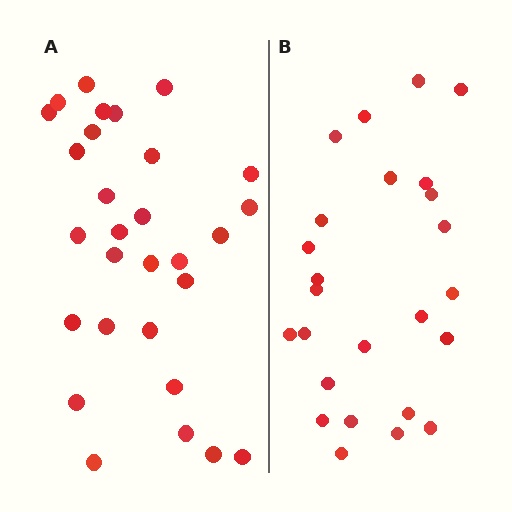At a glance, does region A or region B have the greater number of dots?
Region A (the left region) has more dots.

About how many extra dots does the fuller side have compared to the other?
Region A has about 4 more dots than region B.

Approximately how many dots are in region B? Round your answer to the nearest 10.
About 20 dots. (The exact count is 25, which rounds to 20.)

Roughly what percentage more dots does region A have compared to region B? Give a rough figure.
About 15% more.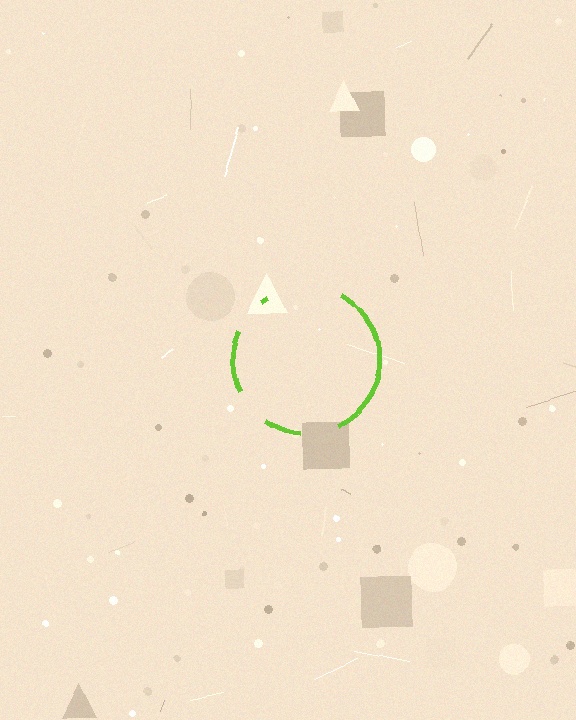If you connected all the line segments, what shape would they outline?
They would outline a circle.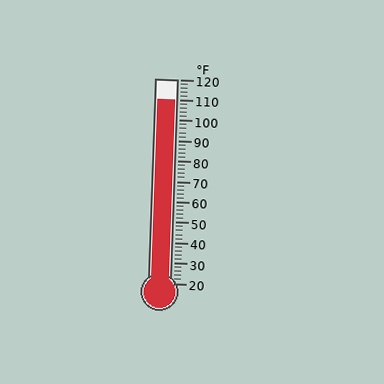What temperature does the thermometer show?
The thermometer shows approximately 110°F.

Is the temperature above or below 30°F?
The temperature is above 30°F.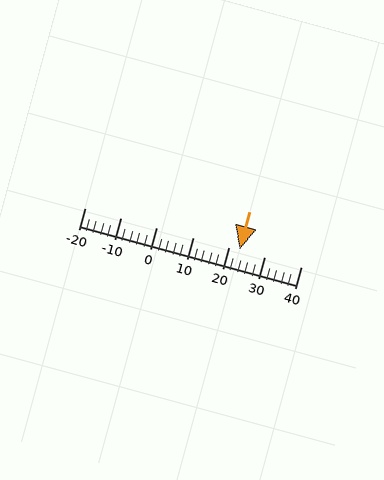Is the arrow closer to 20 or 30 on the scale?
The arrow is closer to 20.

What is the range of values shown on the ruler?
The ruler shows values from -20 to 40.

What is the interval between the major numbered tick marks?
The major tick marks are spaced 10 units apart.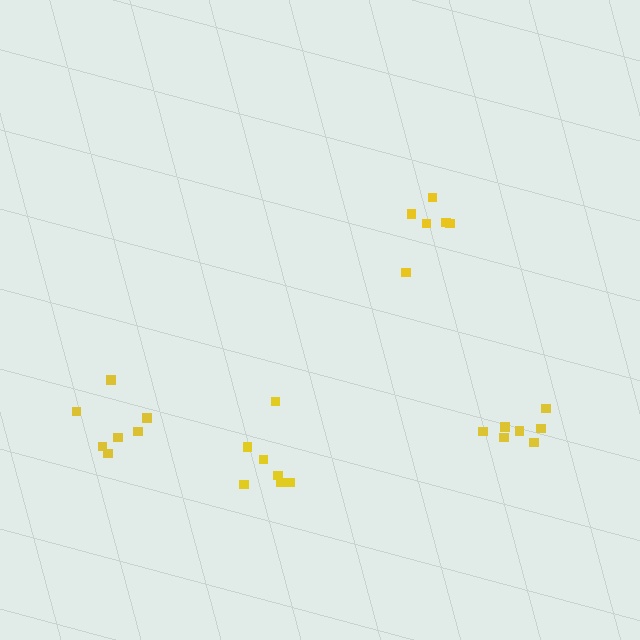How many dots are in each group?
Group 1: 6 dots, Group 2: 7 dots, Group 3: 7 dots, Group 4: 7 dots (27 total).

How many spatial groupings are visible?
There are 4 spatial groupings.